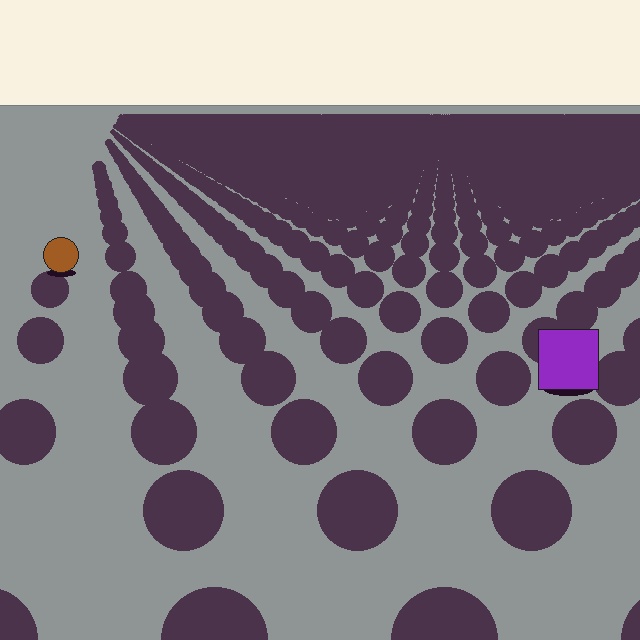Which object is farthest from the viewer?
The brown circle is farthest from the viewer. It appears smaller and the ground texture around it is denser.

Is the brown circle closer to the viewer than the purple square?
No. The purple square is closer — you can tell from the texture gradient: the ground texture is coarser near it.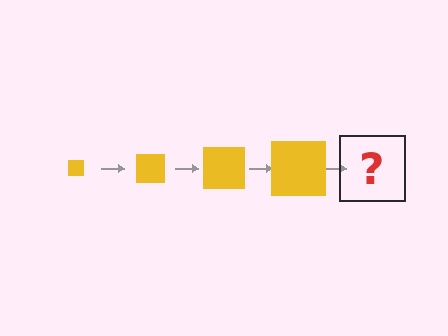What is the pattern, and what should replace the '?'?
The pattern is that the square gets progressively larger each step. The '?' should be a yellow square, larger than the previous one.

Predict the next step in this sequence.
The next step is a yellow square, larger than the previous one.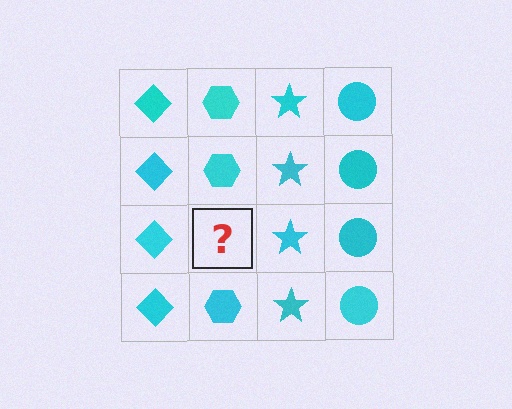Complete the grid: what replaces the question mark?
The question mark should be replaced with a cyan hexagon.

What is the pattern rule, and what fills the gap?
The rule is that each column has a consistent shape. The gap should be filled with a cyan hexagon.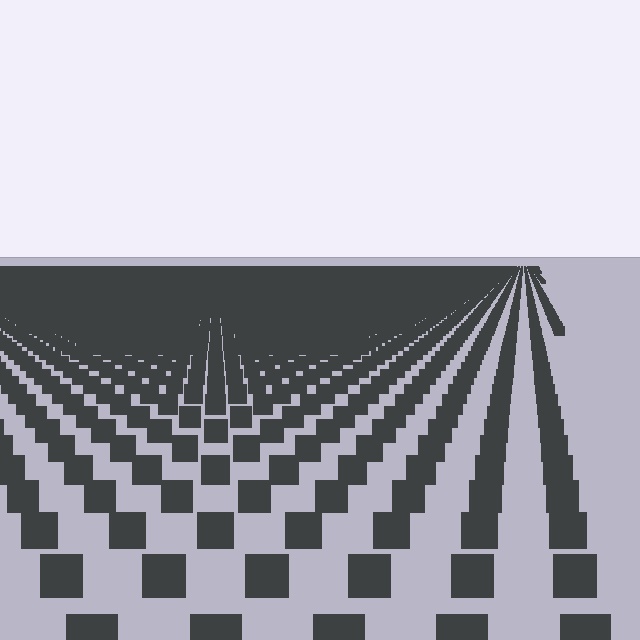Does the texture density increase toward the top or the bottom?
Density increases toward the top.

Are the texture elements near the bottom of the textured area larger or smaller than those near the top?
Larger. Near the bottom, elements are closer to the viewer and appear at a bigger on-screen size.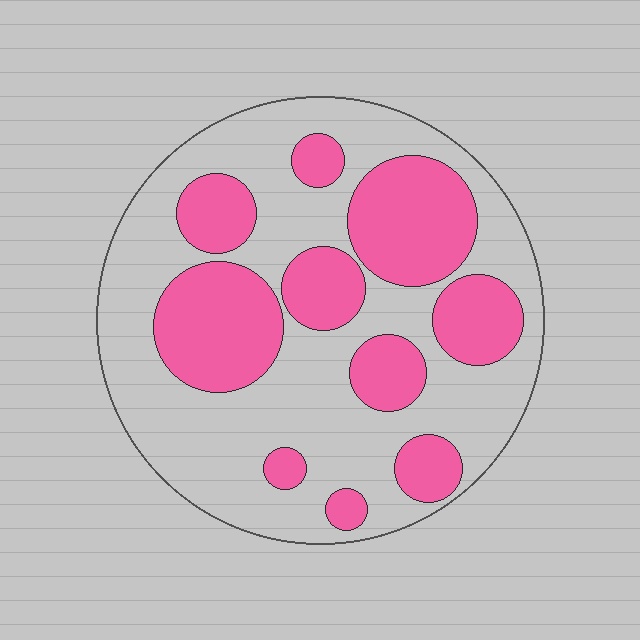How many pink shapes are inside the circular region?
10.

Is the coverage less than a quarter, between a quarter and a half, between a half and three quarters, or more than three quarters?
Between a quarter and a half.